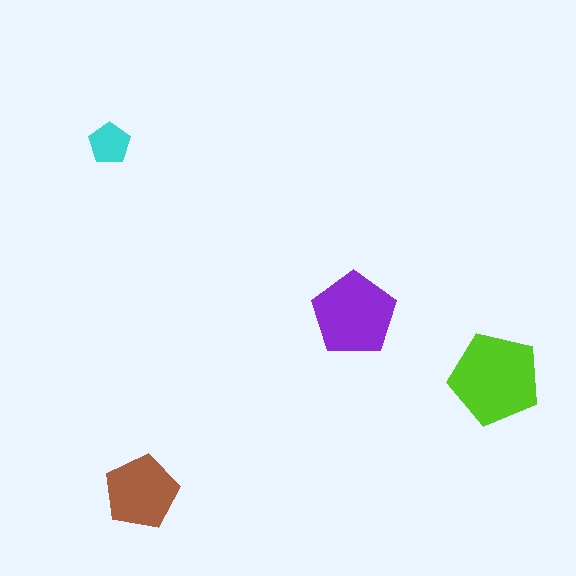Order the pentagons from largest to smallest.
the lime one, the purple one, the brown one, the cyan one.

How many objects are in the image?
There are 4 objects in the image.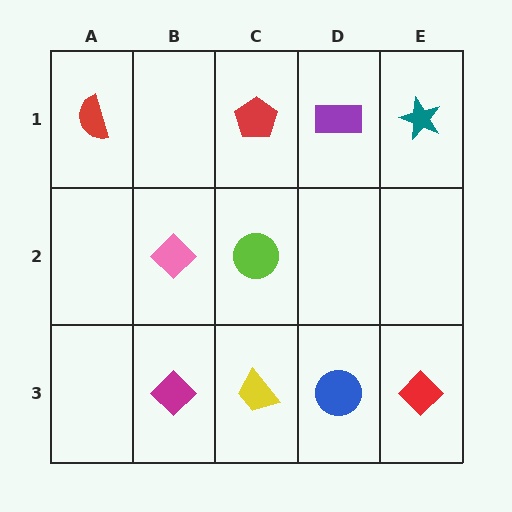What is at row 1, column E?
A teal star.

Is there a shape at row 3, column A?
No, that cell is empty.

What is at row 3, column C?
A yellow trapezoid.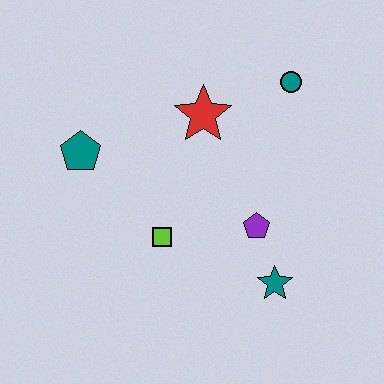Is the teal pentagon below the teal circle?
Yes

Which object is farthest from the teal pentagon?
The teal star is farthest from the teal pentagon.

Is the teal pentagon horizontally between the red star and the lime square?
No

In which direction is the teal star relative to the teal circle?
The teal star is below the teal circle.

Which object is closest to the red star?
The teal circle is closest to the red star.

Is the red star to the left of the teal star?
Yes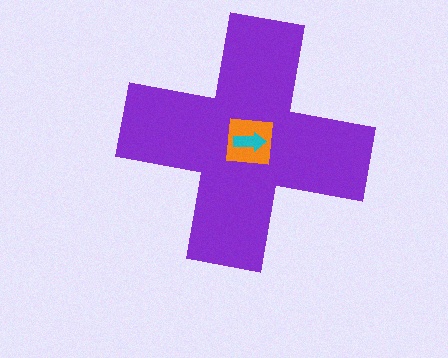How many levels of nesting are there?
3.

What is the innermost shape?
The cyan arrow.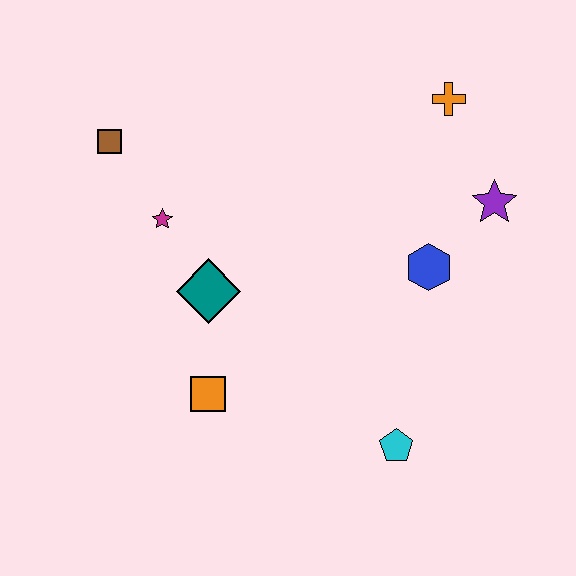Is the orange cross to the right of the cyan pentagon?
Yes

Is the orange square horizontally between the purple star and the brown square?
Yes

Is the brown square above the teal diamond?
Yes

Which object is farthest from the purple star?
The brown square is farthest from the purple star.